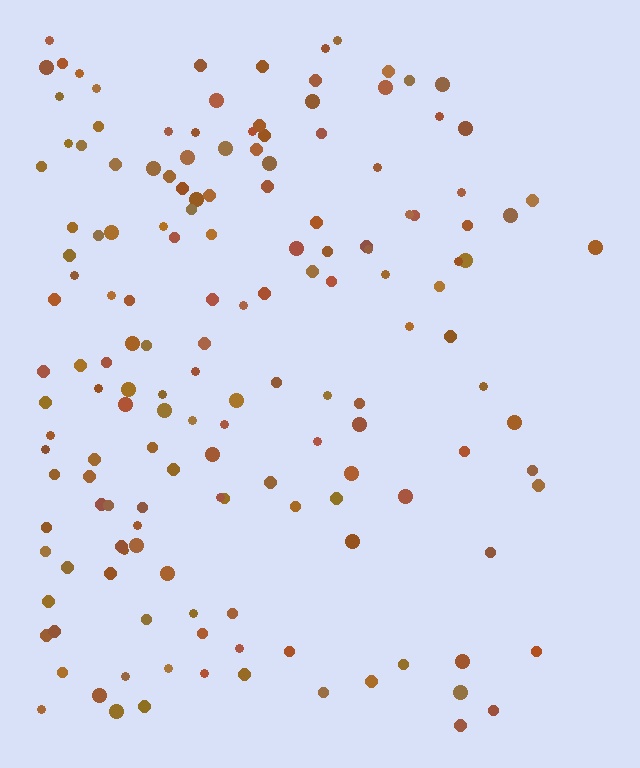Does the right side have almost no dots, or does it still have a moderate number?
Still a moderate number, just noticeably fewer than the left.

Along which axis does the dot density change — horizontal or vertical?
Horizontal.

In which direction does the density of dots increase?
From right to left, with the left side densest.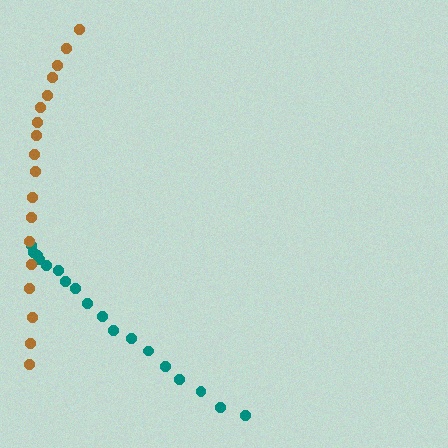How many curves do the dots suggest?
There are 2 distinct paths.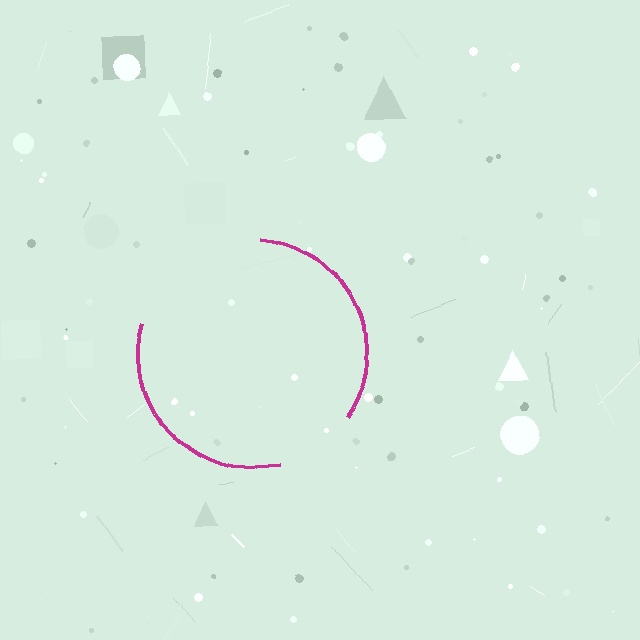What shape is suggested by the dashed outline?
The dashed outline suggests a circle.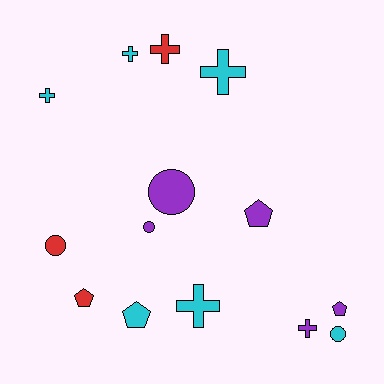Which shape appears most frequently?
Cross, with 6 objects.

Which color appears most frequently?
Cyan, with 6 objects.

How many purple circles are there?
There are 2 purple circles.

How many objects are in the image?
There are 14 objects.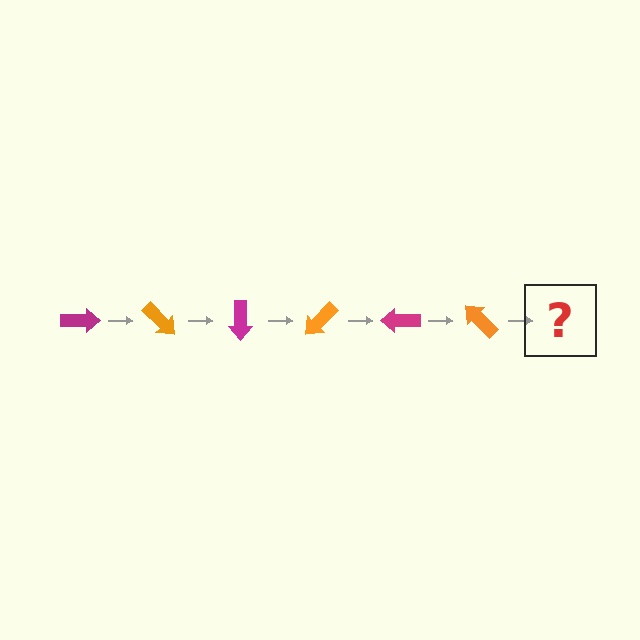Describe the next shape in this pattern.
It should be a magenta arrow, rotated 270 degrees from the start.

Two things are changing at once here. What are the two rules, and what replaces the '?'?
The two rules are that it rotates 45 degrees each step and the color cycles through magenta and orange. The '?' should be a magenta arrow, rotated 270 degrees from the start.